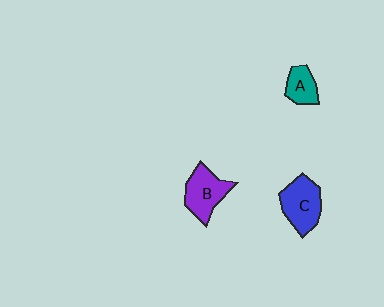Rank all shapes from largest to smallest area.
From largest to smallest: C (blue), B (purple), A (teal).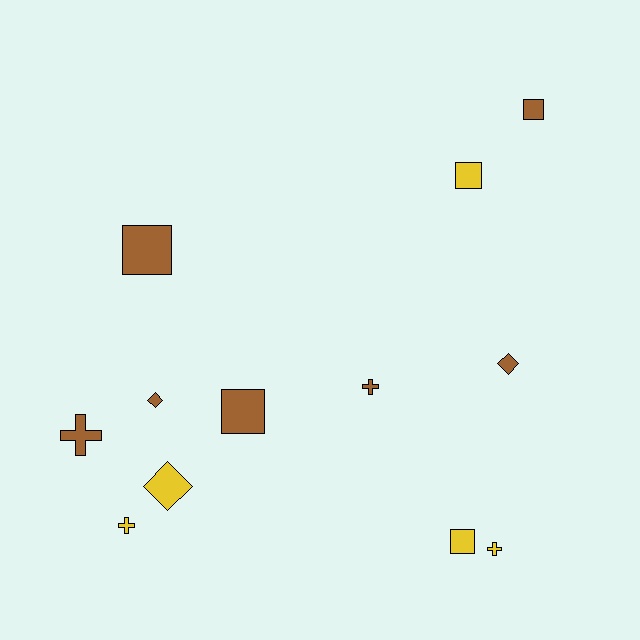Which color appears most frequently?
Brown, with 7 objects.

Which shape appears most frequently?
Square, with 5 objects.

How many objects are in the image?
There are 12 objects.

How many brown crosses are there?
There are 2 brown crosses.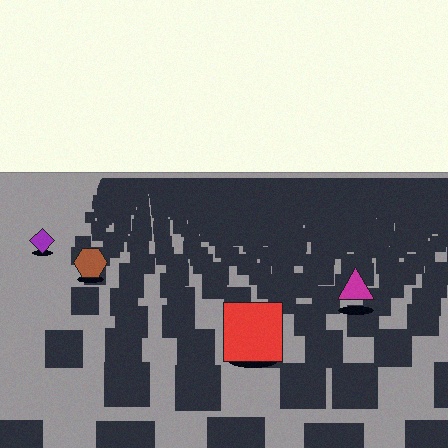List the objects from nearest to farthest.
From nearest to farthest: the red square, the magenta triangle, the brown hexagon, the purple diamond.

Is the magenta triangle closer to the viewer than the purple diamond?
Yes. The magenta triangle is closer — you can tell from the texture gradient: the ground texture is coarser near it.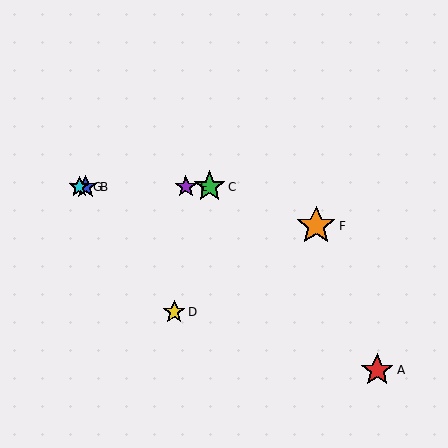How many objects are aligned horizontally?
4 objects (B, C, E, G) are aligned horizontally.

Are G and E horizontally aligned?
Yes, both are at y≈187.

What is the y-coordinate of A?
Object A is at y≈370.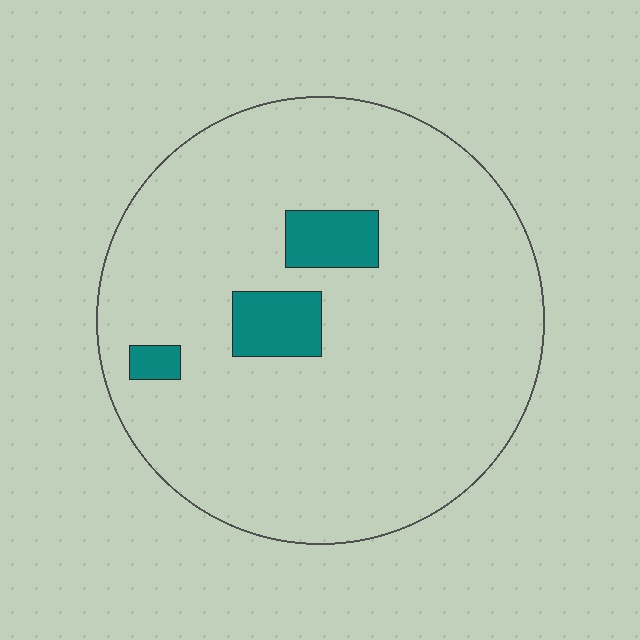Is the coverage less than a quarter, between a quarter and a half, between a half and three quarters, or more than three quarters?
Less than a quarter.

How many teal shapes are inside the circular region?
3.